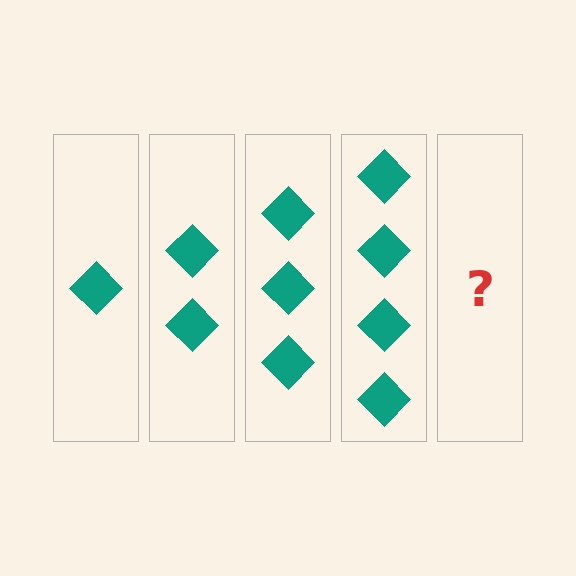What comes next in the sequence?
The next element should be 5 diamonds.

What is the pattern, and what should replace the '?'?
The pattern is that each step adds one more diamond. The '?' should be 5 diamonds.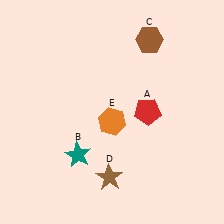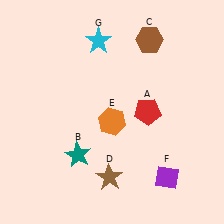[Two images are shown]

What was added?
A purple diamond (F), a cyan star (G) were added in Image 2.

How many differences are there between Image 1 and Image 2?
There are 2 differences between the two images.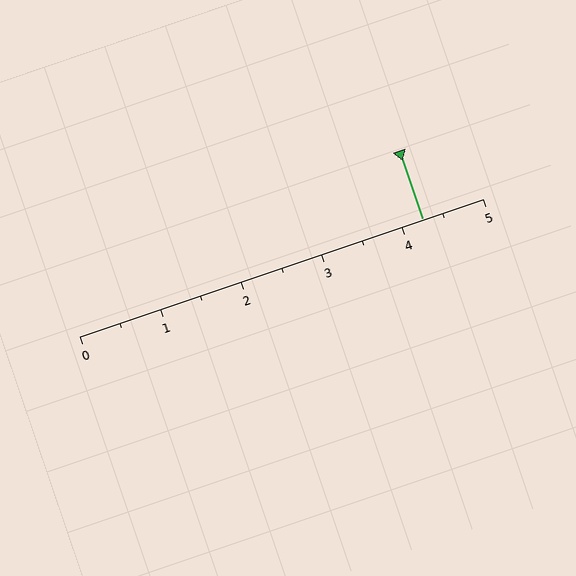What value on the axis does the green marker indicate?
The marker indicates approximately 4.2.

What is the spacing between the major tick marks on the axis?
The major ticks are spaced 1 apart.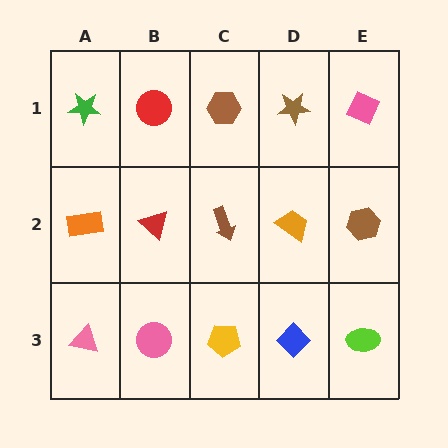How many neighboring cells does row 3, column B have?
3.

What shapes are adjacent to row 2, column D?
A brown star (row 1, column D), a blue diamond (row 3, column D), a brown arrow (row 2, column C), a brown hexagon (row 2, column E).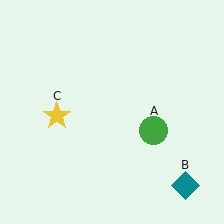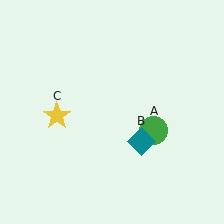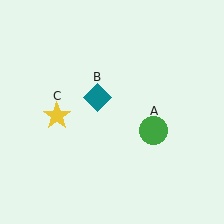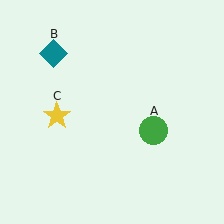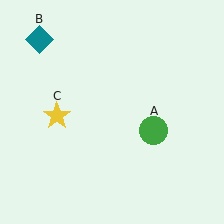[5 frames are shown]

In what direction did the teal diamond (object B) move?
The teal diamond (object B) moved up and to the left.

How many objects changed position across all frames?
1 object changed position: teal diamond (object B).